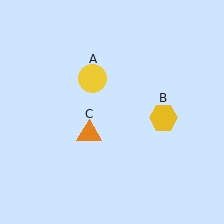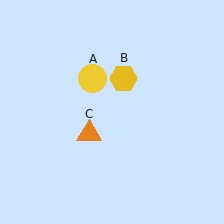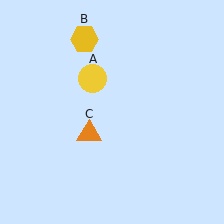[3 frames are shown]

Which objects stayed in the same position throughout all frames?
Yellow circle (object A) and orange triangle (object C) remained stationary.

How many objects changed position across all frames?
1 object changed position: yellow hexagon (object B).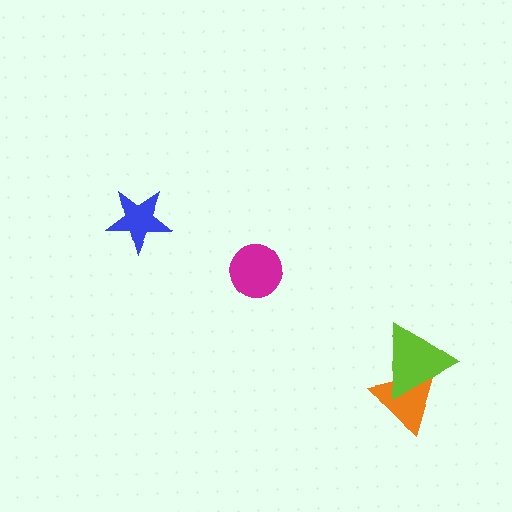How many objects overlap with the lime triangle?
1 object overlaps with the lime triangle.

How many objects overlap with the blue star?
0 objects overlap with the blue star.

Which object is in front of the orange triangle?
The lime triangle is in front of the orange triangle.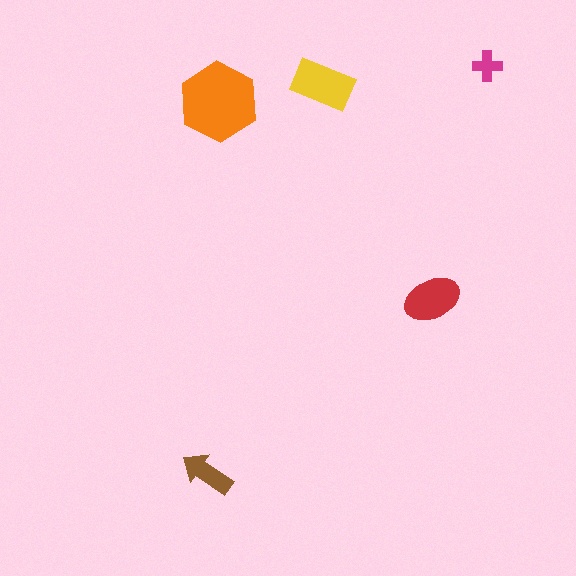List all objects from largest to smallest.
The orange hexagon, the yellow rectangle, the red ellipse, the brown arrow, the magenta cross.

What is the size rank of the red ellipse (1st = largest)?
3rd.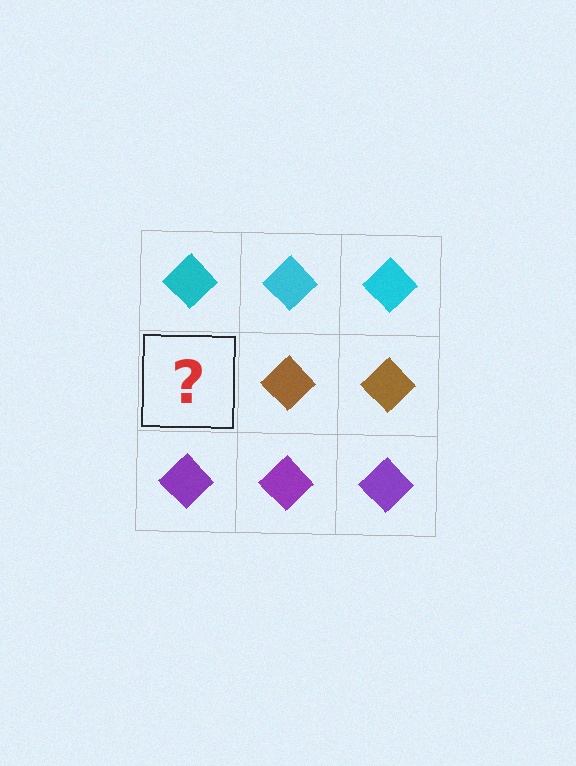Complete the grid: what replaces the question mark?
The question mark should be replaced with a brown diamond.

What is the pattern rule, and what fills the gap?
The rule is that each row has a consistent color. The gap should be filled with a brown diamond.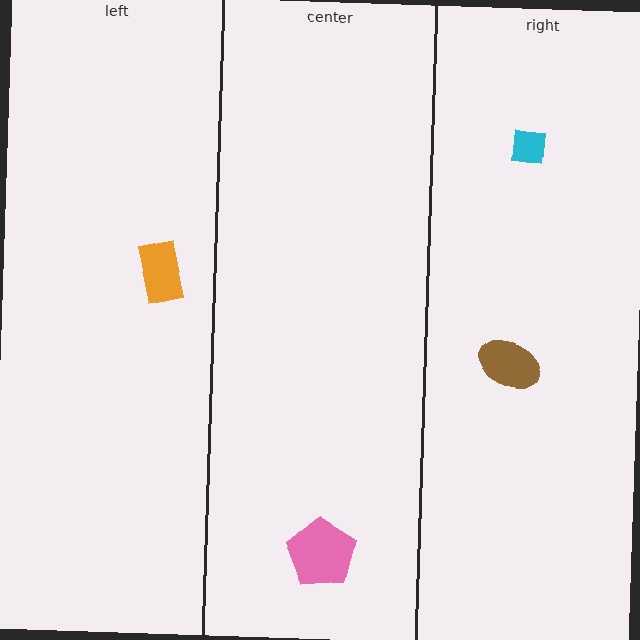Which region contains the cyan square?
The right region.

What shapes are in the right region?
The brown ellipse, the cyan square.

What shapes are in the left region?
The orange rectangle.